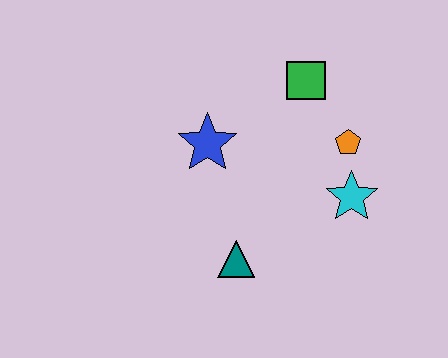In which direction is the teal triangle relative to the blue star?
The teal triangle is below the blue star.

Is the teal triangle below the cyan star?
Yes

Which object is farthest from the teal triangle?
The green square is farthest from the teal triangle.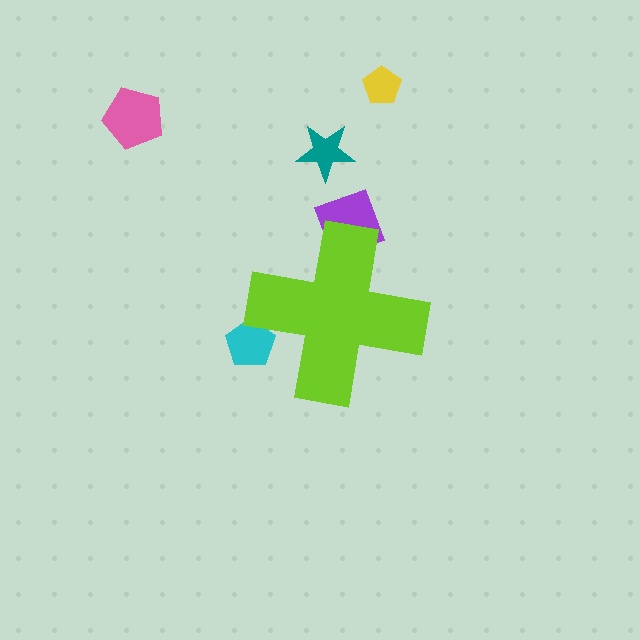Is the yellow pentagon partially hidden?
No, the yellow pentagon is fully visible.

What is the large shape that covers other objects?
A lime cross.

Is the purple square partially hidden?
Yes, the purple square is partially hidden behind the lime cross.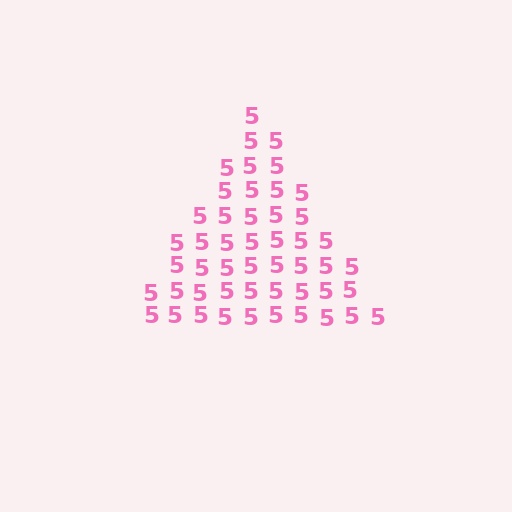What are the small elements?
The small elements are digit 5's.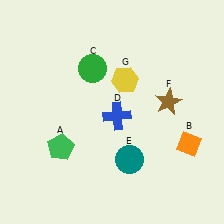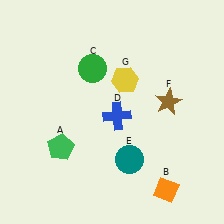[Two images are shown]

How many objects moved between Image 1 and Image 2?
1 object moved between the two images.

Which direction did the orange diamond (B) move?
The orange diamond (B) moved down.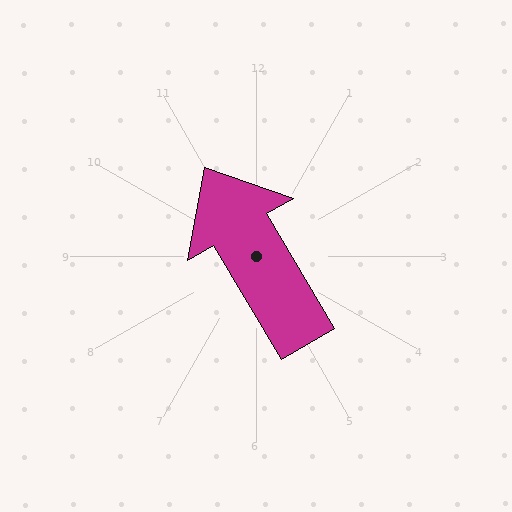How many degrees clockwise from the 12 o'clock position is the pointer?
Approximately 330 degrees.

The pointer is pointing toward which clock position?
Roughly 11 o'clock.